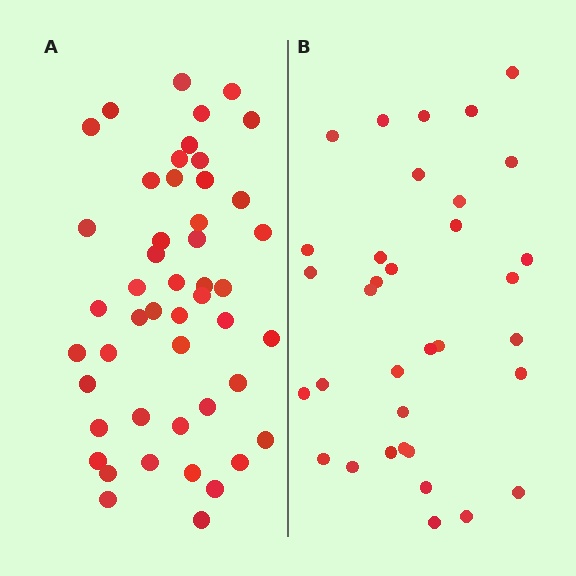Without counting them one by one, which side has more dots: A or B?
Region A (the left region) has more dots.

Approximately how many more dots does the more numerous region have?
Region A has approximately 15 more dots than region B.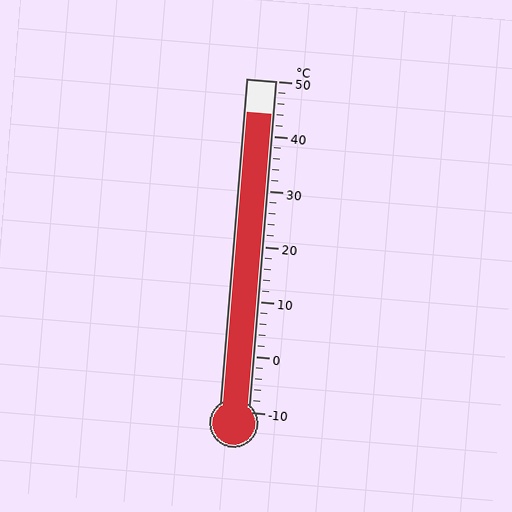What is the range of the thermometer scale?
The thermometer scale ranges from -10°C to 50°C.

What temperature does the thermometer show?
The thermometer shows approximately 44°C.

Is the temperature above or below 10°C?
The temperature is above 10°C.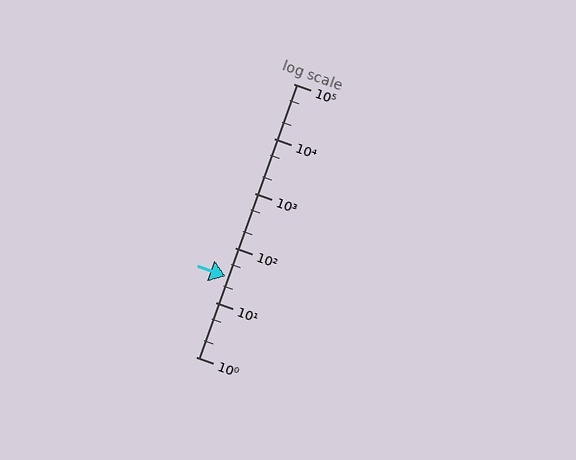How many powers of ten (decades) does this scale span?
The scale spans 5 decades, from 1 to 100000.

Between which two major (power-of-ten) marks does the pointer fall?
The pointer is between 10 and 100.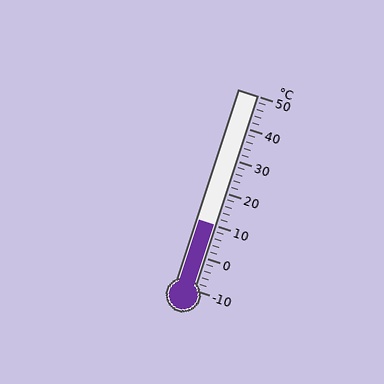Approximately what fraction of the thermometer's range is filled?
The thermometer is filled to approximately 35% of its range.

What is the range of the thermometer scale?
The thermometer scale ranges from -10°C to 50°C.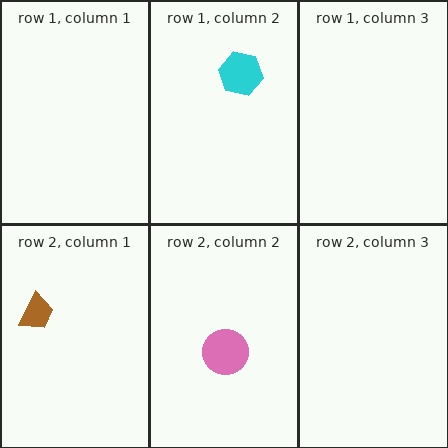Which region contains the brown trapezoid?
The row 2, column 1 region.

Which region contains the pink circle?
The row 2, column 2 region.